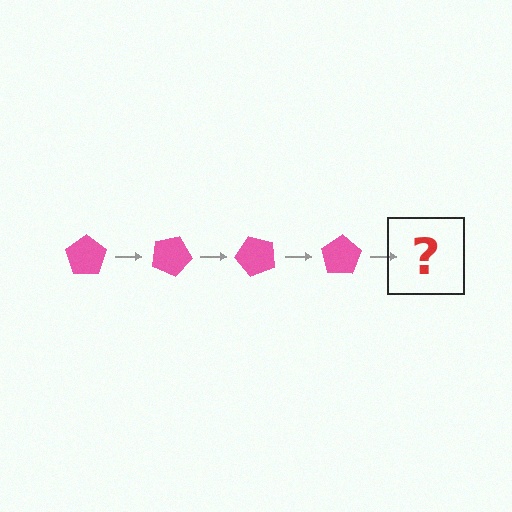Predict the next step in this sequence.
The next step is a pink pentagon rotated 100 degrees.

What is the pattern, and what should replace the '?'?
The pattern is that the pentagon rotates 25 degrees each step. The '?' should be a pink pentagon rotated 100 degrees.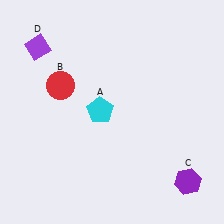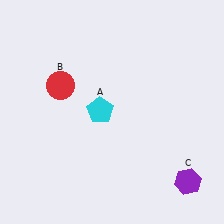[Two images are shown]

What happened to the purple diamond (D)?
The purple diamond (D) was removed in Image 2. It was in the top-left area of Image 1.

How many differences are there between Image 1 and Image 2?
There is 1 difference between the two images.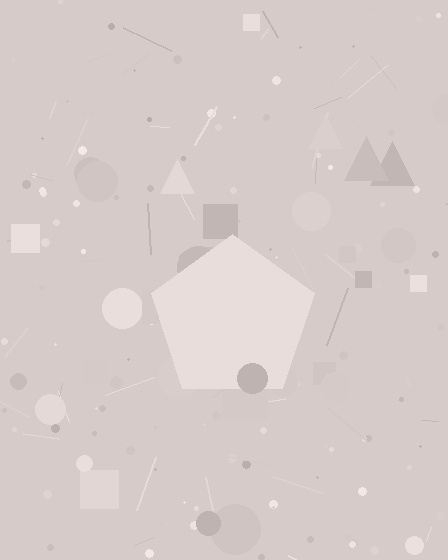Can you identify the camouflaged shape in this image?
The camouflaged shape is a pentagon.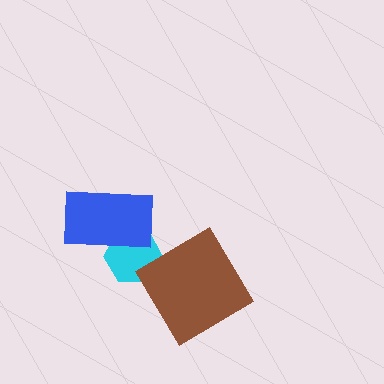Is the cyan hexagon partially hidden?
Yes, it is partially covered by another shape.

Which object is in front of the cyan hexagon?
The blue rectangle is in front of the cyan hexagon.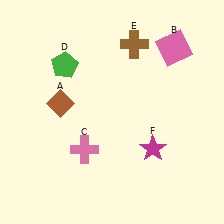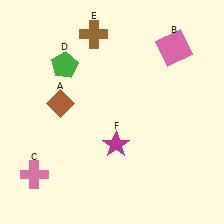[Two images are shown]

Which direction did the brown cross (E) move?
The brown cross (E) moved left.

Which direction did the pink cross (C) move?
The pink cross (C) moved left.